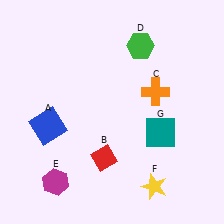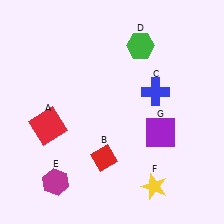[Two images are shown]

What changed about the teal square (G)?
In Image 1, G is teal. In Image 2, it changed to purple.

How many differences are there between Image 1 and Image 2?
There are 3 differences between the two images.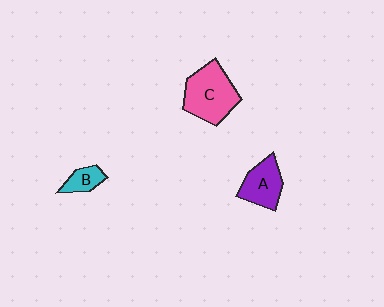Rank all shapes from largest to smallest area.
From largest to smallest: C (pink), A (purple), B (cyan).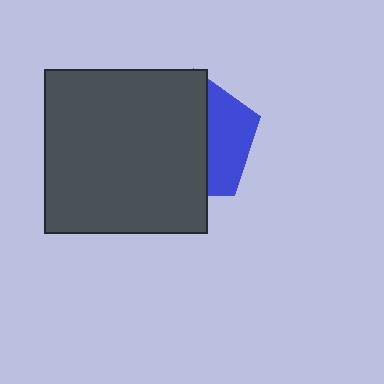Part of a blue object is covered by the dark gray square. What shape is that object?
It is a pentagon.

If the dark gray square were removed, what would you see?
You would see the complete blue pentagon.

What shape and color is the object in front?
The object in front is a dark gray square.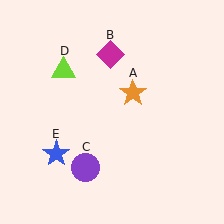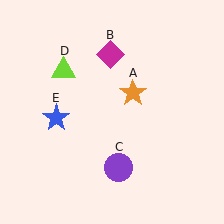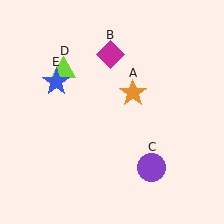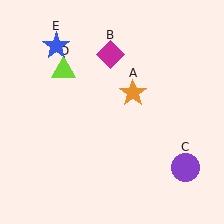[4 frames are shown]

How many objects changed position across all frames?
2 objects changed position: purple circle (object C), blue star (object E).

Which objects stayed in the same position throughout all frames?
Orange star (object A) and magenta diamond (object B) and lime triangle (object D) remained stationary.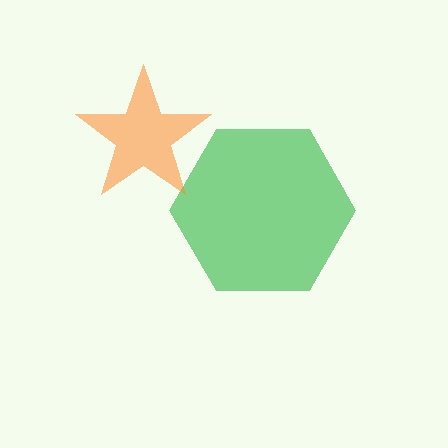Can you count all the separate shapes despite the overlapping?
Yes, there are 2 separate shapes.